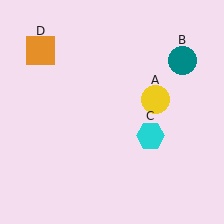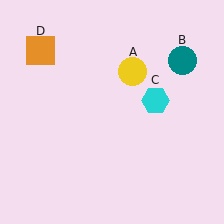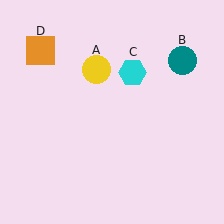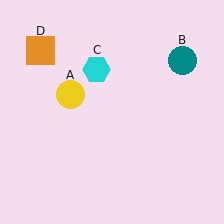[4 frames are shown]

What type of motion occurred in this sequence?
The yellow circle (object A), cyan hexagon (object C) rotated counterclockwise around the center of the scene.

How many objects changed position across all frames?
2 objects changed position: yellow circle (object A), cyan hexagon (object C).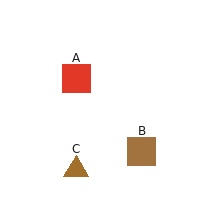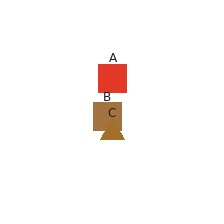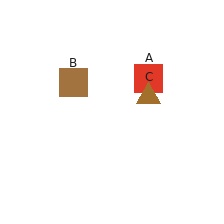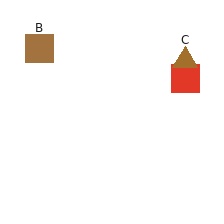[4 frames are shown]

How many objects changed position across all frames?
3 objects changed position: red square (object A), brown square (object B), brown triangle (object C).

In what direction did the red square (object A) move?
The red square (object A) moved right.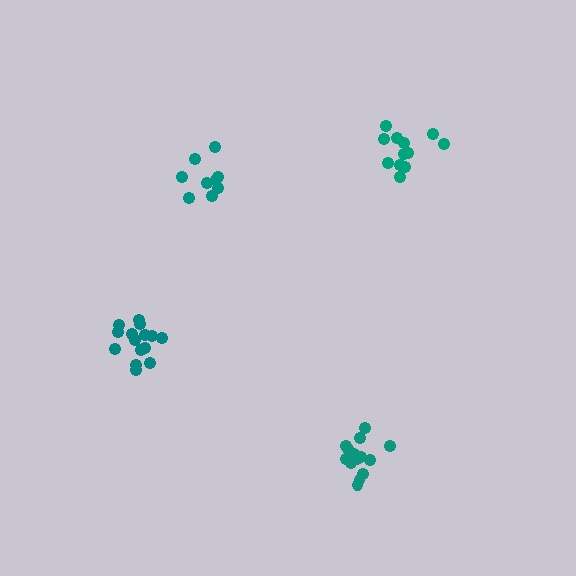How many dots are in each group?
Group 1: 15 dots, Group 2: 9 dots, Group 3: 12 dots, Group 4: 14 dots (50 total).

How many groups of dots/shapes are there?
There are 4 groups.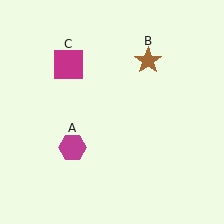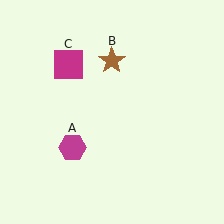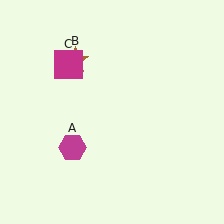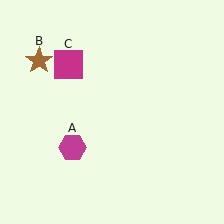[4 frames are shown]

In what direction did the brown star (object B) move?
The brown star (object B) moved left.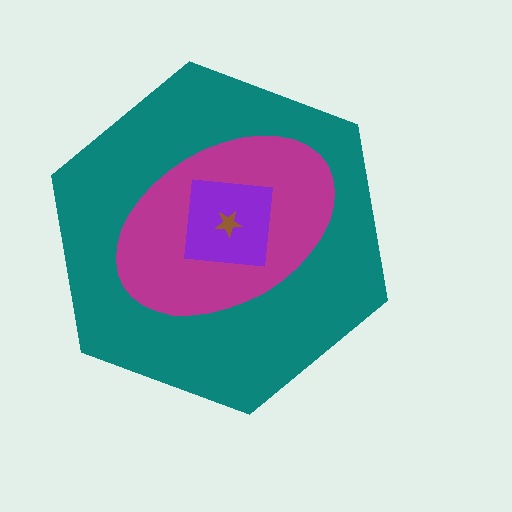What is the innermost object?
The brown star.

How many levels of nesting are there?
4.